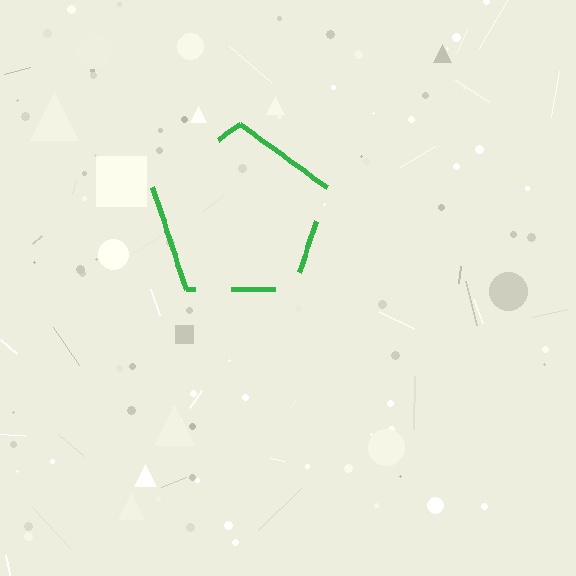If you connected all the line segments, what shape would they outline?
They would outline a pentagon.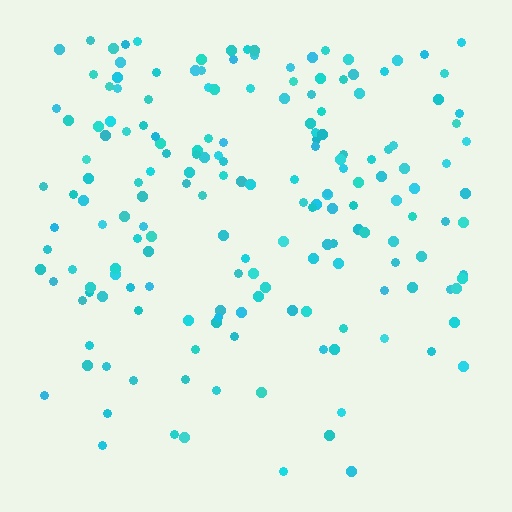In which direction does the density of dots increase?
From bottom to top, with the top side densest.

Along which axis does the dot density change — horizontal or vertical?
Vertical.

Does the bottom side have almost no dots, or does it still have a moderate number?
Still a moderate number, just noticeably fewer than the top.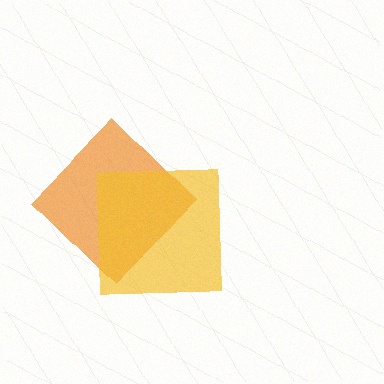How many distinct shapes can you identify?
There are 2 distinct shapes: an orange diamond, a yellow square.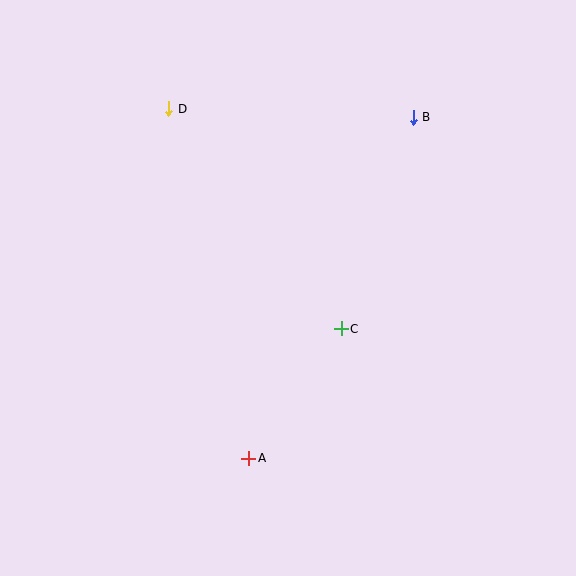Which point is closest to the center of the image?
Point C at (341, 329) is closest to the center.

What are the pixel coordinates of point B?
Point B is at (413, 117).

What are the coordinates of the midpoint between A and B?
The midpoint between A and B is at (331, 288).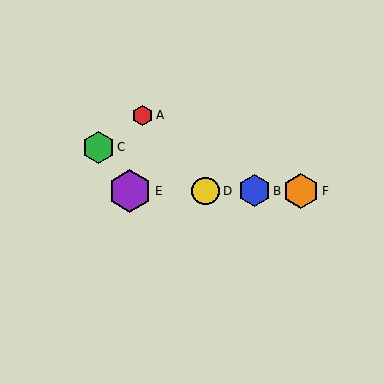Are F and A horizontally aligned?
No, F is at y≈191 and A is at y≈115.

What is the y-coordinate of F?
Object F is at y≈191.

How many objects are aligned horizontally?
4 objects (B, D, E, F) are aligned horizontally.